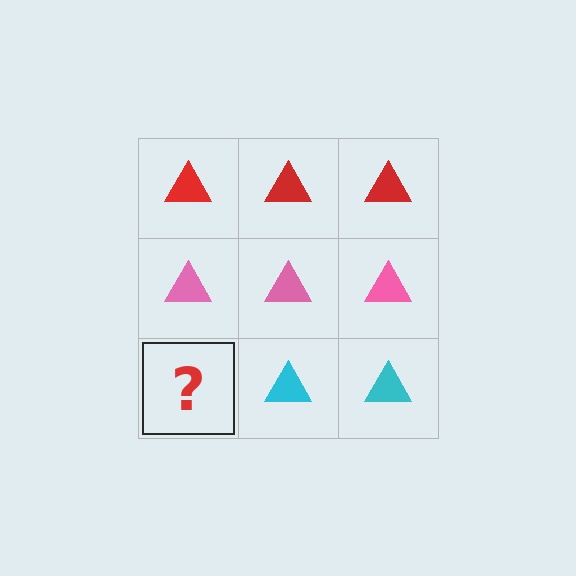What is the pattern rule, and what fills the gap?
The rule is that each row has a consistent color. The gap should be filled with a cyan triangle.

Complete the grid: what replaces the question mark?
The question mark should be replaced with a cyan triangle.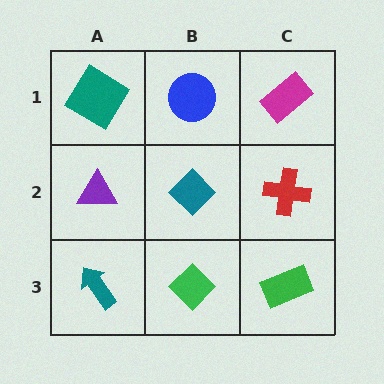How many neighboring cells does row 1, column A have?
2.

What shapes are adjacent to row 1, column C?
A red cross (row 2, column C), a blue circle (row 1, column B).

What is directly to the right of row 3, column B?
A green rectangle.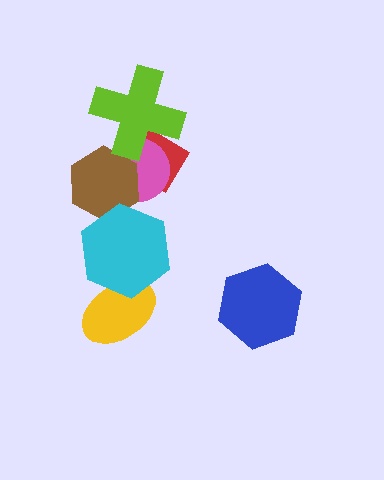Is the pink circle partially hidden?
Yes, it is partially covered by another shape.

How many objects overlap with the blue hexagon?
0 objects overlap with the blue hexagon.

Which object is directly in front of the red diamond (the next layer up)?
The pink circle is directly in front of the red diamond.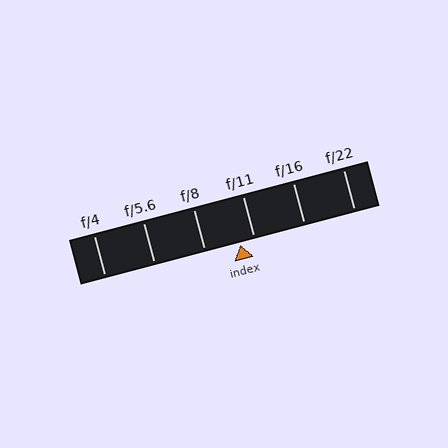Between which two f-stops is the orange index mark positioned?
The index mark is between f/8 and f/11.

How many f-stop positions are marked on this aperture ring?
There are 6 f-stop positions marked.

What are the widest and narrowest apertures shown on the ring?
The widest aperture shown is f/4 and the narrowest is f/22.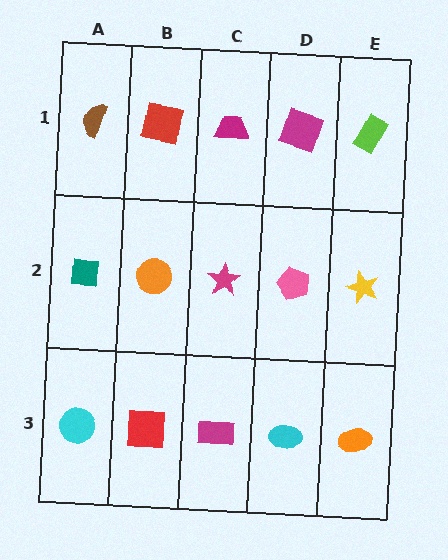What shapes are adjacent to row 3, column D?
A pink pentagon (row 2, column D), a magenta rectangle (row 3, column C), an orange ellipse (row 3, column E).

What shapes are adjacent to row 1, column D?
A pink pentagon (row 2, column D), a magenta trapezoid (row 1, column C), a lime rectangle (row 1, column E).